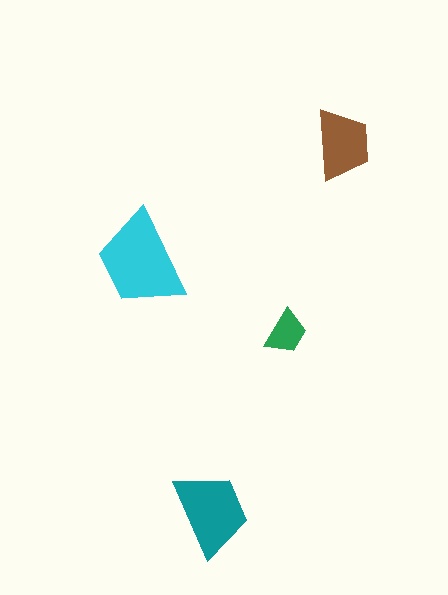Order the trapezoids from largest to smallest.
the cyan one, the teal one, the brown one, the green one.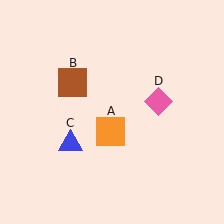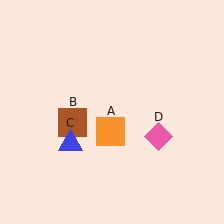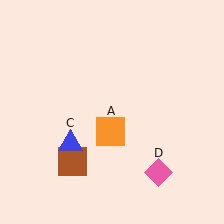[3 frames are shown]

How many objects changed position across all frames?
2 objects changed position: brown square (object B), pink diamond (object D).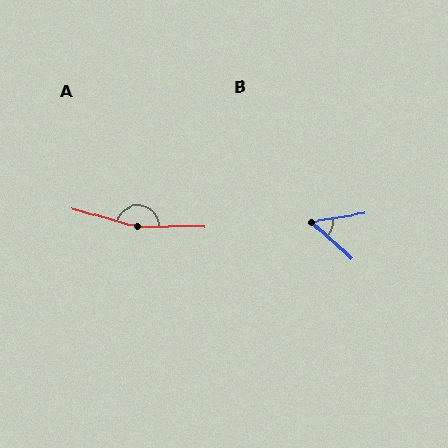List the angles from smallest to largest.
B (52°), A (165°).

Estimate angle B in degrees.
Approximately 52 degrees.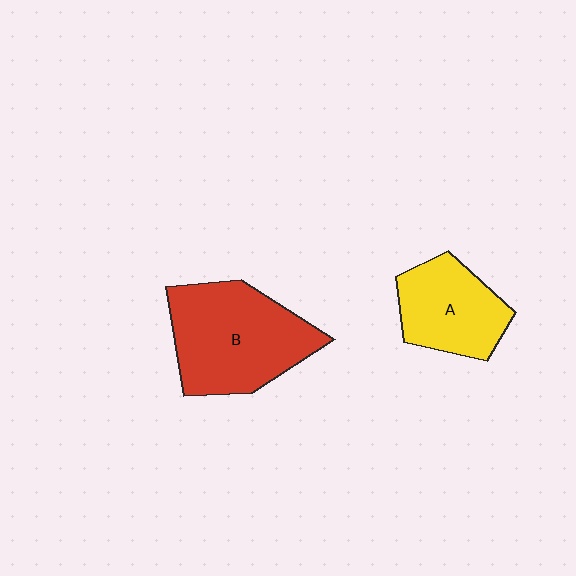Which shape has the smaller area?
Shape A (yellow).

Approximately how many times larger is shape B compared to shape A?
Approximately 1.5 times.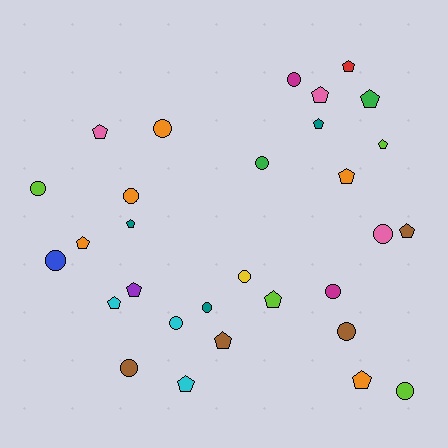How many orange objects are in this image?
There are 5 orange objects.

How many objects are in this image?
There are 30 objects.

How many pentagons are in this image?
There are 16 pentagons.